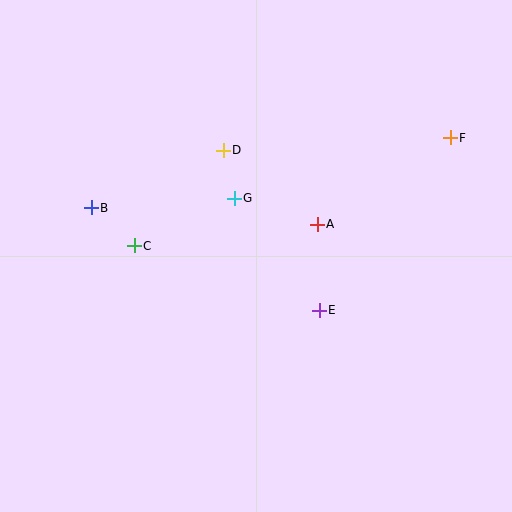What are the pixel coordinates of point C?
Point C is at (134, 246).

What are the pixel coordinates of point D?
Point D is at (223, 150).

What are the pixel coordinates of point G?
Point G is at (234, 198).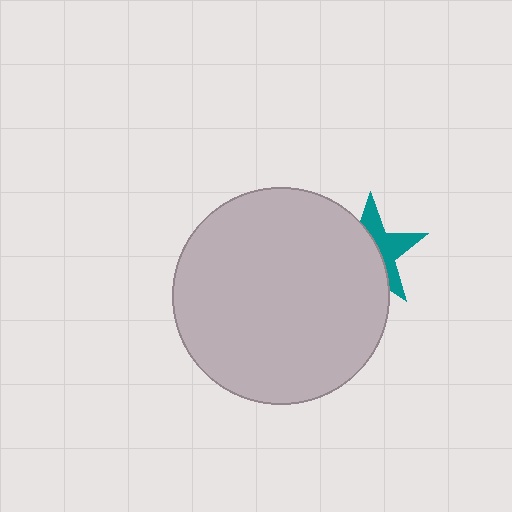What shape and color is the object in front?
The object in front is a light gray circle.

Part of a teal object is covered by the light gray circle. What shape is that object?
It is a star.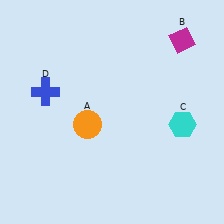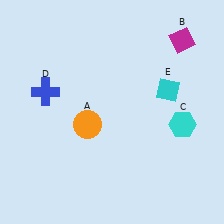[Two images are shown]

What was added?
A cyan diamond (E) was added in Image 2.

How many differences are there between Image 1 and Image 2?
There is 1 difference between the two images.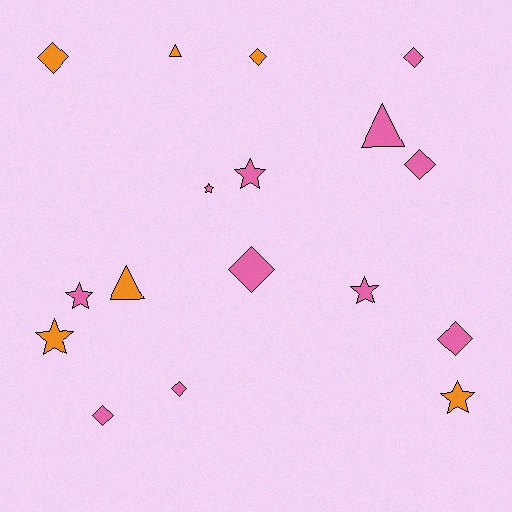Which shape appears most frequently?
Diamond, with 8 objects.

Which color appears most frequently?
Pink, with 11 objects.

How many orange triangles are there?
There are 2 orange triangles.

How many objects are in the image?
There are 17 objects.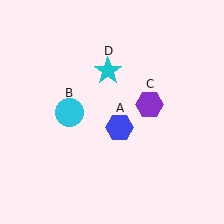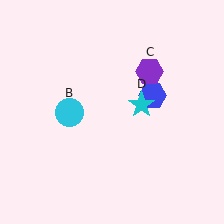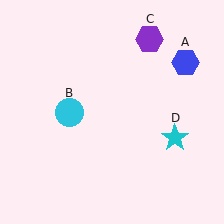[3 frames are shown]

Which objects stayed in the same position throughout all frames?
Cyan circle (object B) remained stationary.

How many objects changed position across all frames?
3 objects changed position: blue hexagon (object A), purple hexagon (object C), cyan star (object D).